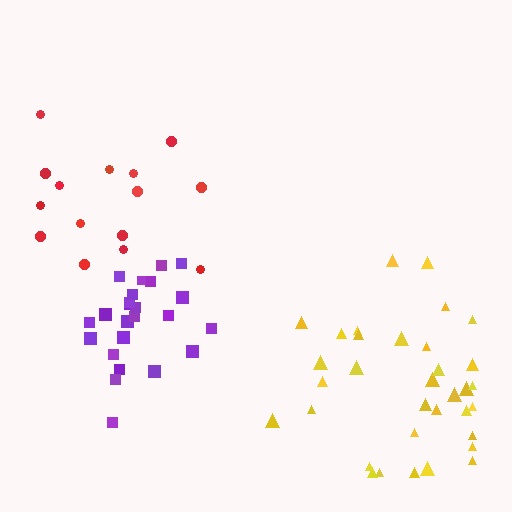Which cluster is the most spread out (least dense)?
Red.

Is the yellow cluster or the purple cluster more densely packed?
Purple.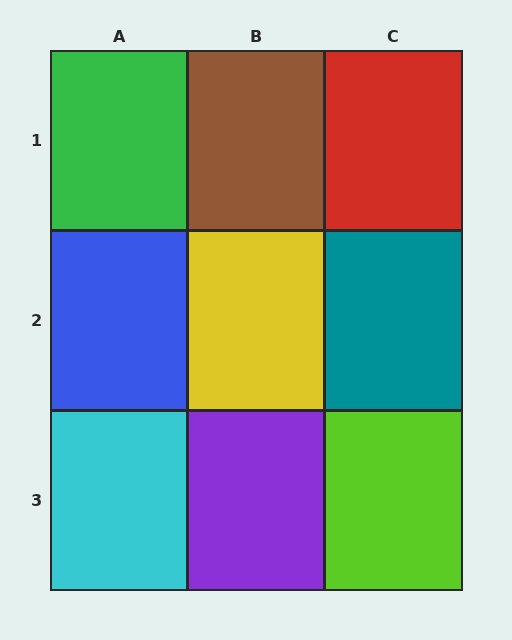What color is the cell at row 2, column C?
Teal.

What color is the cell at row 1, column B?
Brown.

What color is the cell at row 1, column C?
Red.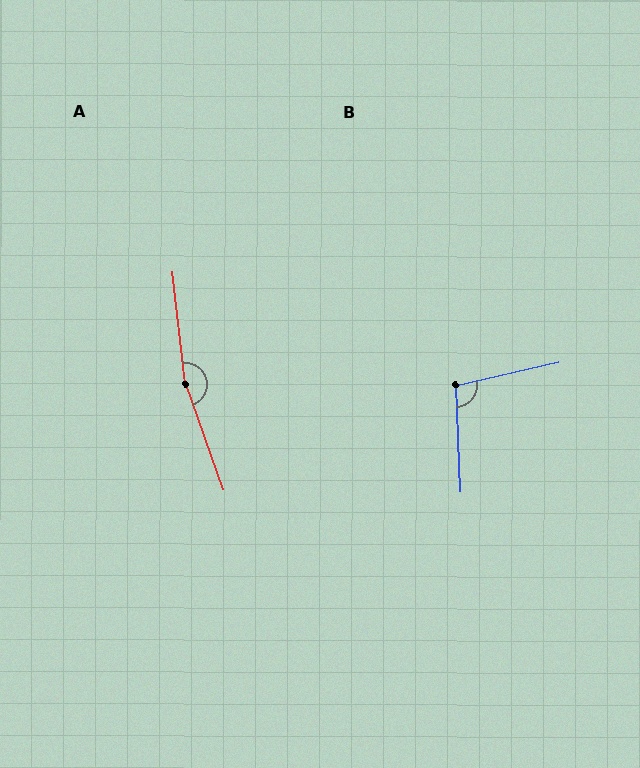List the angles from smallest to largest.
B (100°), A (167°).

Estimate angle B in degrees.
Approximately 100 degrees.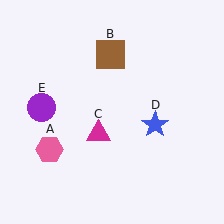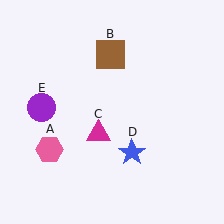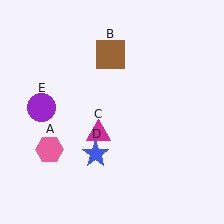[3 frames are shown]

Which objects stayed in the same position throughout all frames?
Pink hexagon (object A) and brown square (object B) and magenta triangle (object C) and purple circle (object E) remained stationary.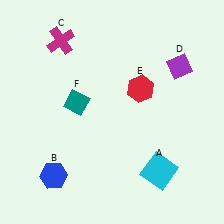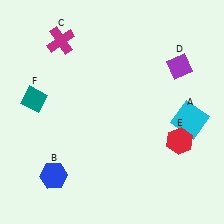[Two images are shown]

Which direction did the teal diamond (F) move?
The teal diamond (F) moved left.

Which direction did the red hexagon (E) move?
The red hexagon (E) moved down.